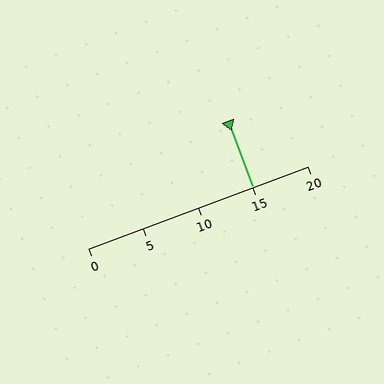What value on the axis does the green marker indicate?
The marker indicates approximately 15.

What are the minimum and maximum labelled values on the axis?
The axis runs from 0 to 20.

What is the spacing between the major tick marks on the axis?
The major ticks are spaced 5 apart.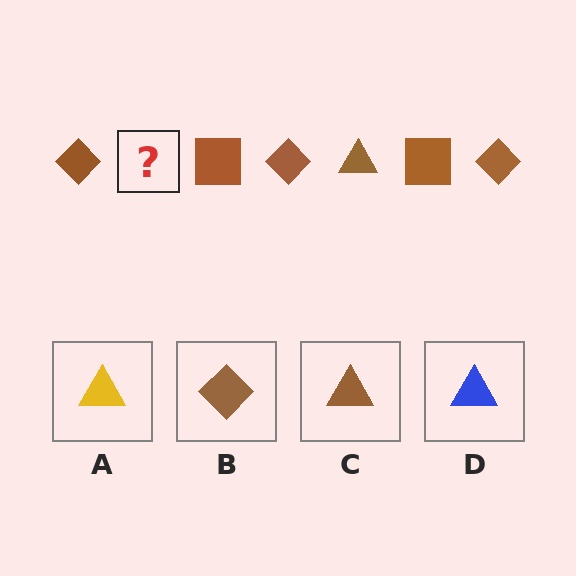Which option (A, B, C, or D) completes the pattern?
C.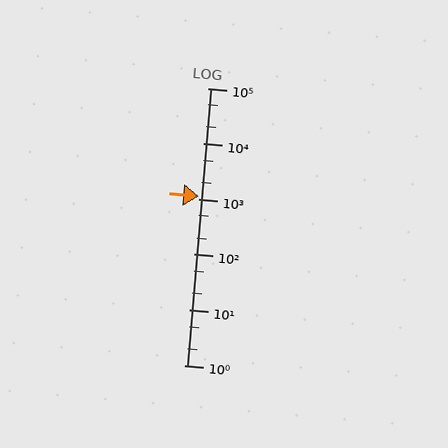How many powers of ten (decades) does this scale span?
The scale spans 5 decades, from 1 to 100000.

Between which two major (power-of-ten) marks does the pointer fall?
The pointer is between 1000 and 10000.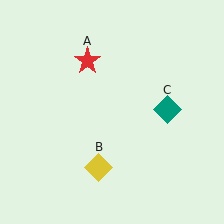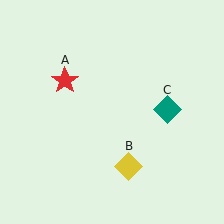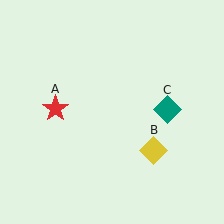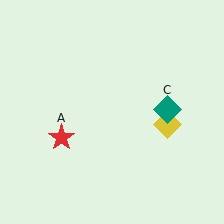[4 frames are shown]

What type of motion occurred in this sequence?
The red star (object A), yellow diamond (object B) rotated counterclockwise around the center of the scene.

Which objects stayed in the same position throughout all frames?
Teal diamond (object C) remained stationary.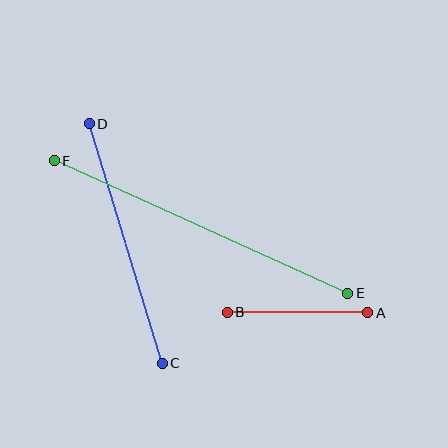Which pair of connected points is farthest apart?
Points E and F are farthest apart.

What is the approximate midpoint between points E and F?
The midpoint is at approximately (201, 227) pixels.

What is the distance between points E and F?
The distance is approximately 322 pixels.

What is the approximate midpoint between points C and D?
The midpoint is at approximately (126, 244) pixels.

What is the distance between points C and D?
The distance is approximately 250 pixels.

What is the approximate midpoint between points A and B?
The midpoint is at approximately (297, 313) pixels.